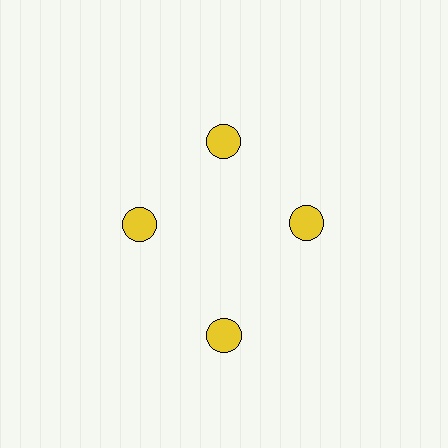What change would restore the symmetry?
The symmetry would be restored by moving it inward, back onto the ring so that all 4 circles sit at equal angles and equal distance from the center.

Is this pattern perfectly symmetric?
No. The 4 yellow circles are arranged in a ring, but one element near the 6 o'clock position is pushed outward from the center, breaking the 4-fold rotational symmetry.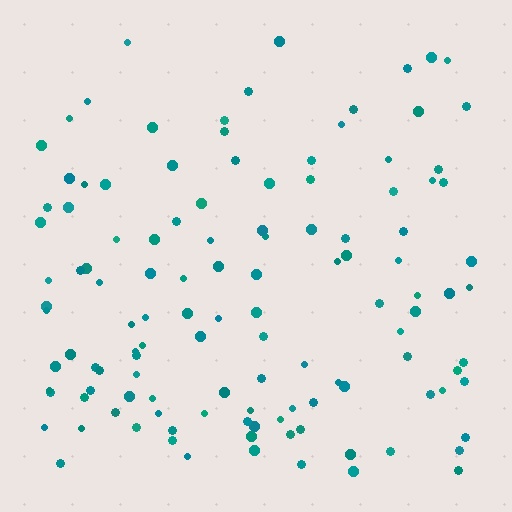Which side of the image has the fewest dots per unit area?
The top.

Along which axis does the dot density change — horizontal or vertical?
Vertical.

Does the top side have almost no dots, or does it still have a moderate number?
Still a moderate number, just noticeably fewer than the bottom.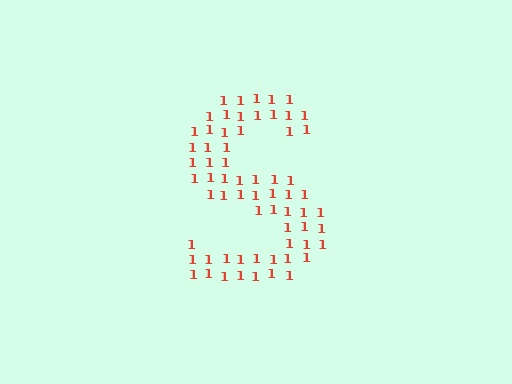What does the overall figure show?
The overall figure shows the letter S.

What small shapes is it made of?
It is made of small digit 1's.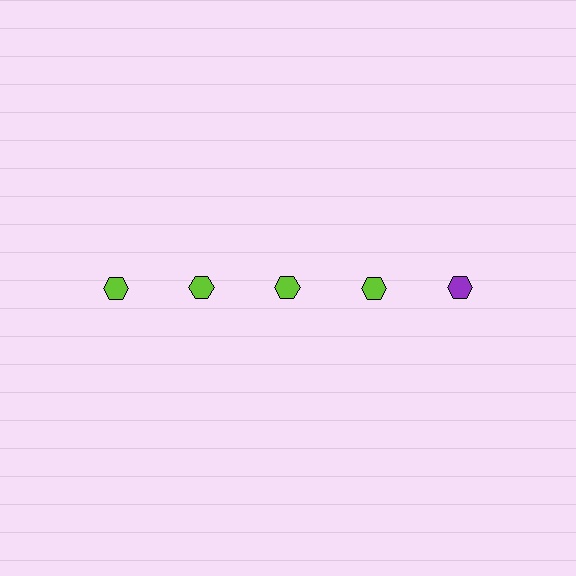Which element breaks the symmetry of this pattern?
The purple hexagon in the top row, rightmost column breaks the symmetry. All other shapes are lime hexagons.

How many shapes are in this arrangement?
There are 5 shapes arranged in a grid pattern.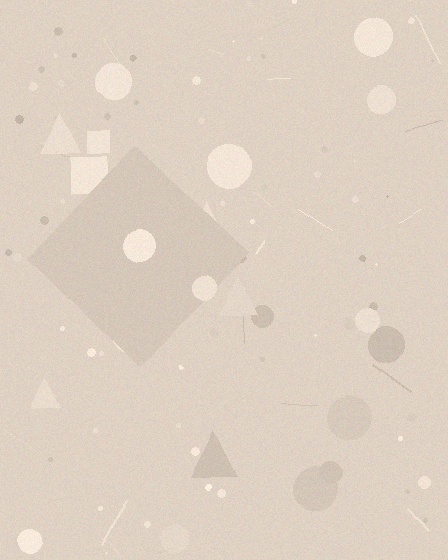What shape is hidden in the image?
A diamond is hidden in the image.